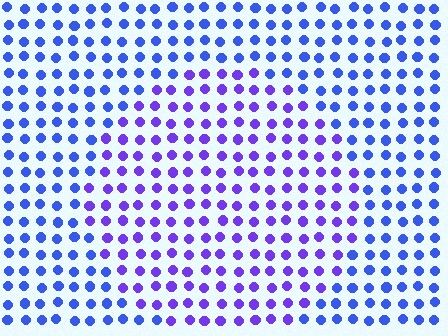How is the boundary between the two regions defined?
The boundary is defined purely by a slight shift in hue (about 32 degrees). Spacing, size, and orientation are identical on both sides.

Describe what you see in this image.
The image is filled with small blue elements in a uniform arrangement. A circle-shaped region is visible where the elements are tinted to a slightly different hue, forming a subtle color boundary.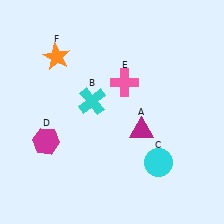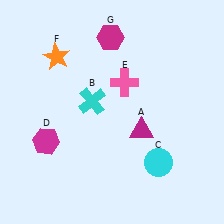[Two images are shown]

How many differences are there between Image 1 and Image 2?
There is 1 difference between the two images.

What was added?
A magenta hexagon (G) was added in Image 2.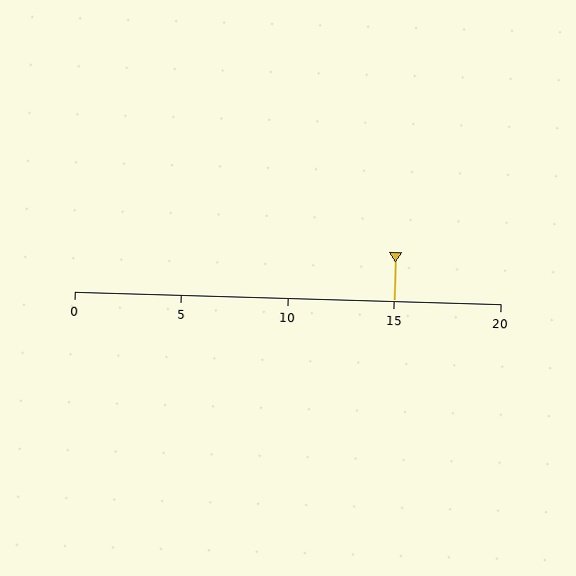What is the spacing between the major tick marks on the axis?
The major ticks are spaced 5 apart.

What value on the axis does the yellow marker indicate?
The marker indicates approximately 15.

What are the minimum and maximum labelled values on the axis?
The axis runs from 0 to 20.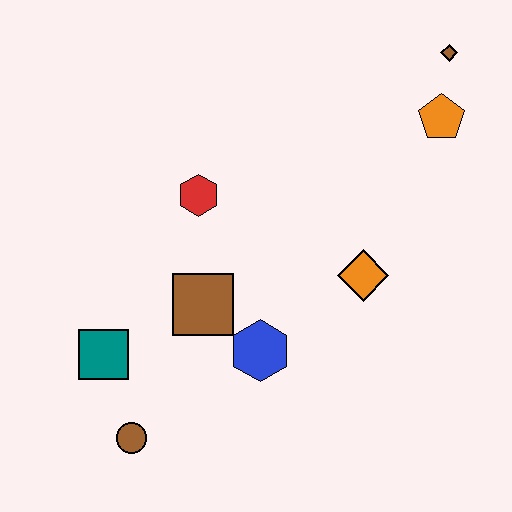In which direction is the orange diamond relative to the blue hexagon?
The orange diamond is to the right of the blue hexagon.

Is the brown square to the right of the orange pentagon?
No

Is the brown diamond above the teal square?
Yes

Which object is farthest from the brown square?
The brown diamond is farthest from the brown square.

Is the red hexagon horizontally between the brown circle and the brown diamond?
Yes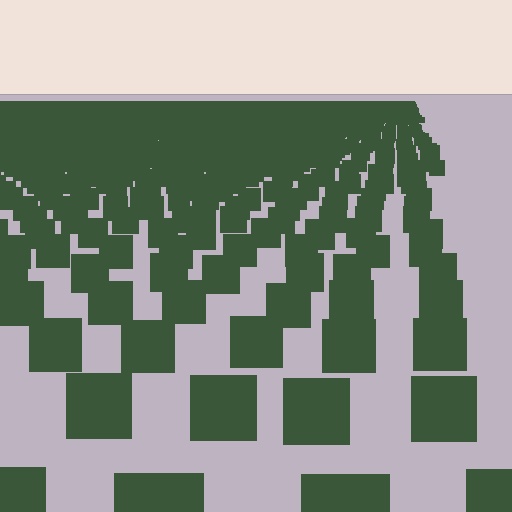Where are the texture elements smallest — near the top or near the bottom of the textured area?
Near the top.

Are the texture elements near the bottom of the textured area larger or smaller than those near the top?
Larger. Near the bottom, elements are closer to the viewer and appear at a bigger on-screen size.